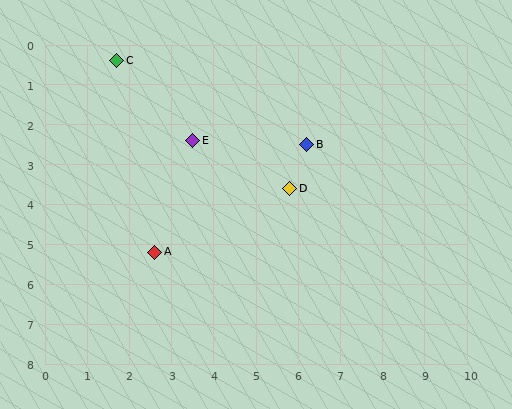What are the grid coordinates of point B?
Point B is at approximately (6.2, 2.5).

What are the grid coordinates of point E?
Point E is at approximately (3.5, 2.4).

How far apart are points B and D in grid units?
Points B and D are about 1.2 grid units apart.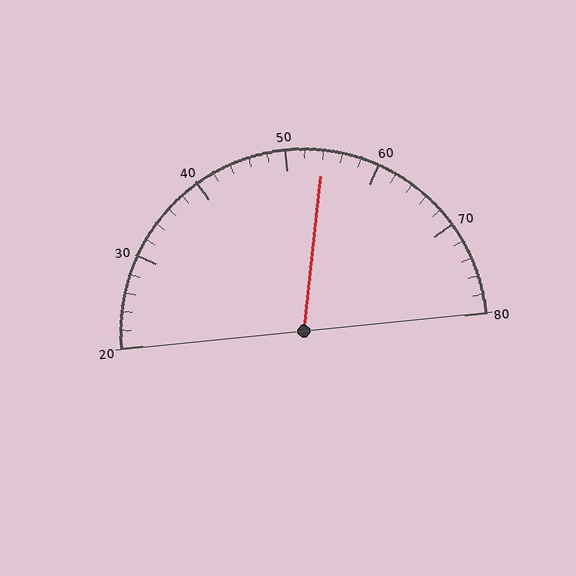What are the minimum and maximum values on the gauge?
The gauge ranges from 20 to 80.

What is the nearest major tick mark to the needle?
The nearest major tick mark is 50.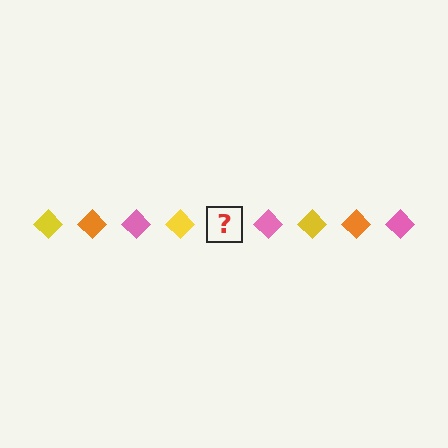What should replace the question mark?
The question mark should be replaced with an orange diamond.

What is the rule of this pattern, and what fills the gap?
The rule is that the pattern cycles through yellow, orange, pink diamonds. The gap should be filled with an orange diamond.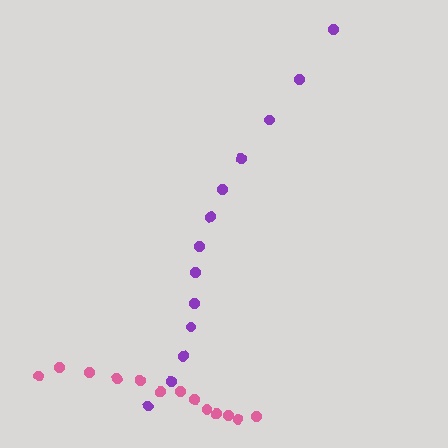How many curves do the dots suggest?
There are 2 distinct paths.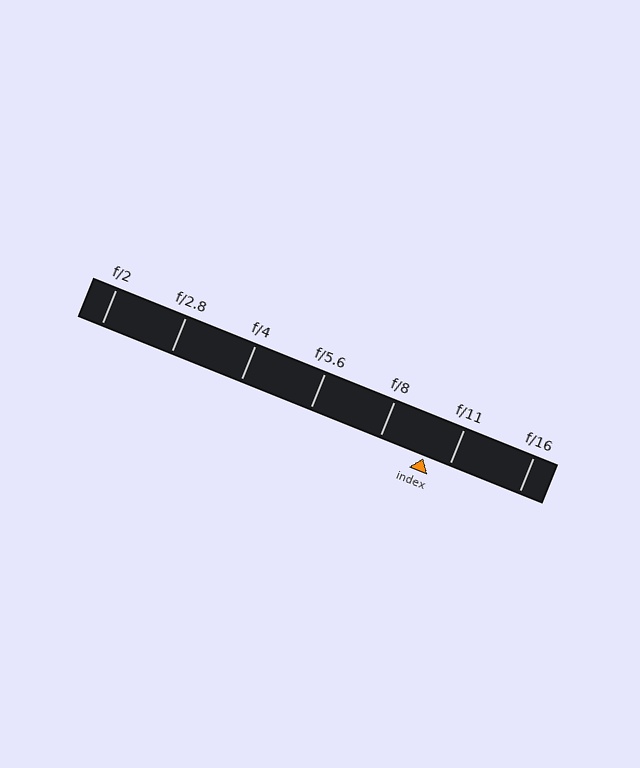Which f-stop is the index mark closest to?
The index mark is closest to f/11.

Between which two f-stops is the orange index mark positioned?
The index mark is between f/8 and f/11.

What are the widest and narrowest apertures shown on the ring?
The widest aperture shown is f/2 and the narrowest is f/16.